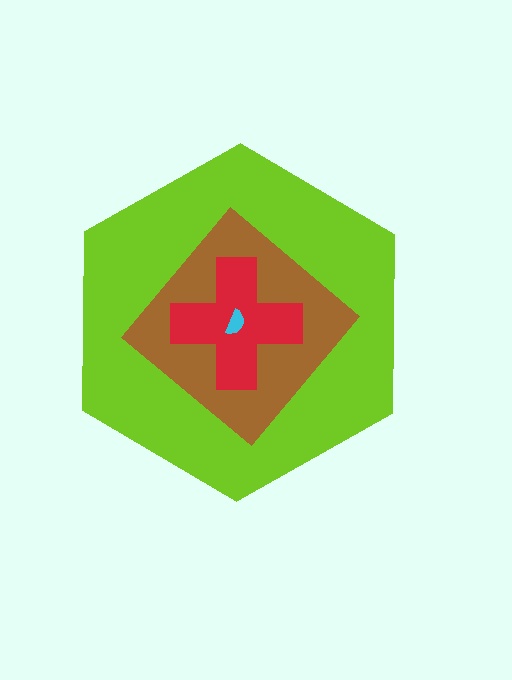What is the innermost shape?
The cyan semicircle.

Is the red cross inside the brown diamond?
Yes.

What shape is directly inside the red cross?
The cyan semicircle.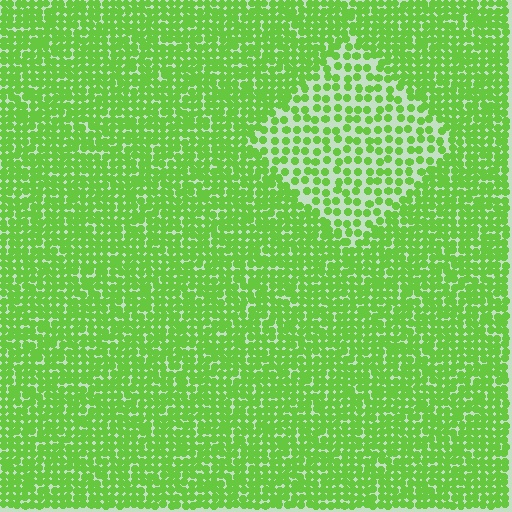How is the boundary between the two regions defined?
The boundary is defined by a change in element density (approximately 2.0x ratio). All elements are the same color, size, and shape.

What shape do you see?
I see a diamond.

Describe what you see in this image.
The image contains small lime elements arranged at two different densities. A diamond-shaped region is visible where the elements are less densely packed than the surrounding area.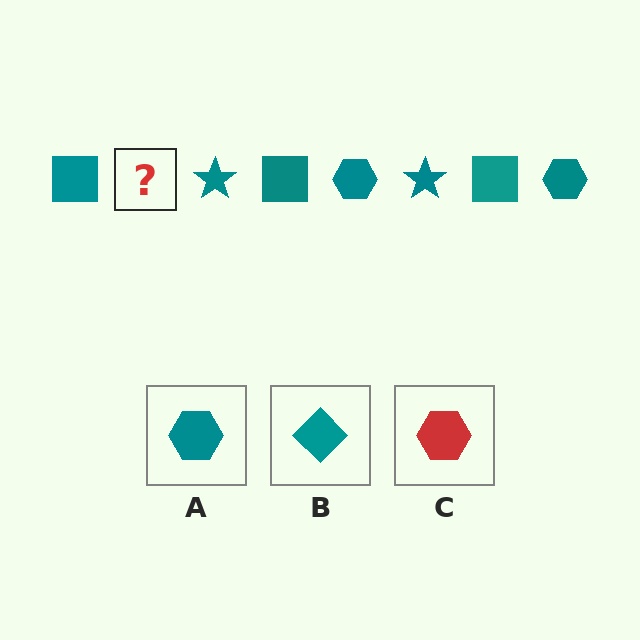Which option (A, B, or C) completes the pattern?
A.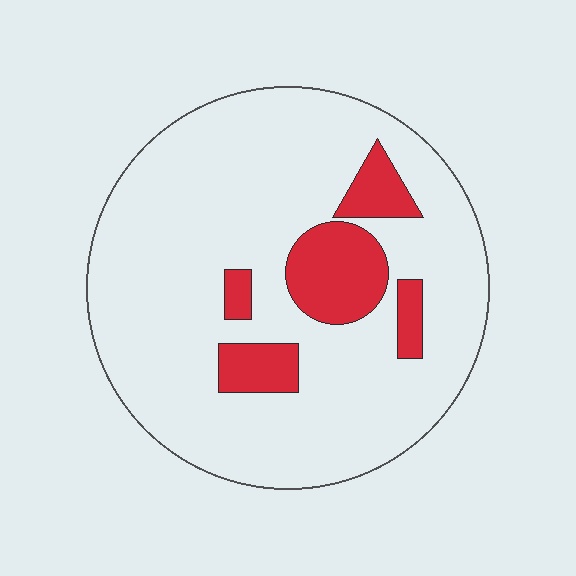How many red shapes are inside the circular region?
5.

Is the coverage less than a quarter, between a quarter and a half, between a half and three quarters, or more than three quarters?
Less than a quarter.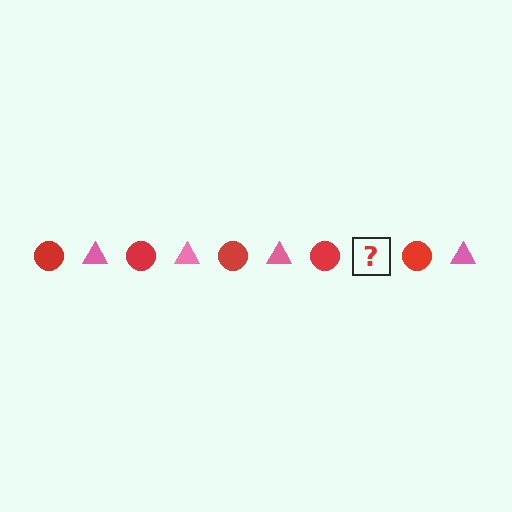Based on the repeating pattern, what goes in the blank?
The blank should be a pink triangle.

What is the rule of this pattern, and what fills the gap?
The rule is that the pattern alternates between red circle and pink triangle. The gap should be filled with a pink triangle.